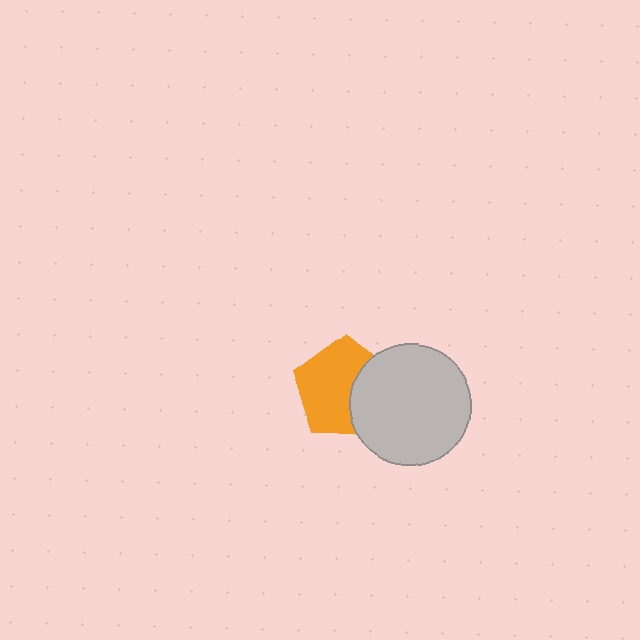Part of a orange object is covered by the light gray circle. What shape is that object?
It is a pentagon.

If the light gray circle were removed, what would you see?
You would see the complete orange pentagon.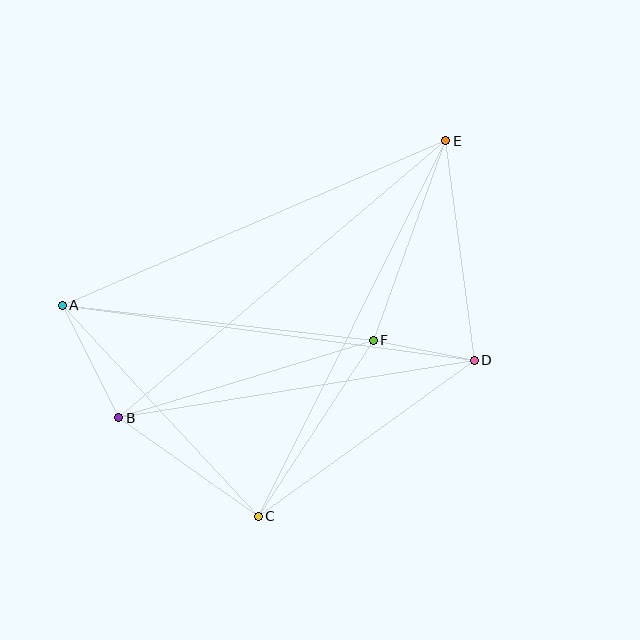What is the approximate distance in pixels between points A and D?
The distance between A and D is approximately 416 pixels.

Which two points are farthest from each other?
Points B and E are farthest from each other.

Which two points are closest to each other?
Points D and F are closest to each other.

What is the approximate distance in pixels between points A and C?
The distance between A and C is approximately 288 pixels.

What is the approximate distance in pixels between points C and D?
The distance between C and D is approximately 267 pixels.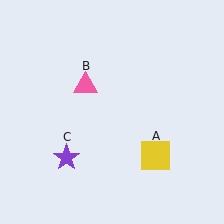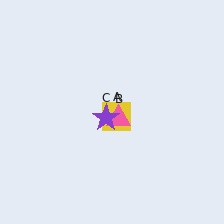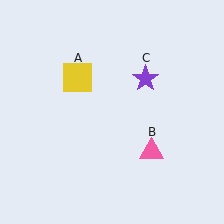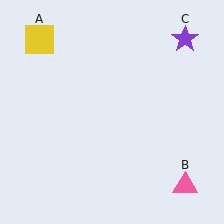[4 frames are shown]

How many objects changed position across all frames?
3 objects changed position: yellow square (object A), pink triangle (object B), purple star (object C).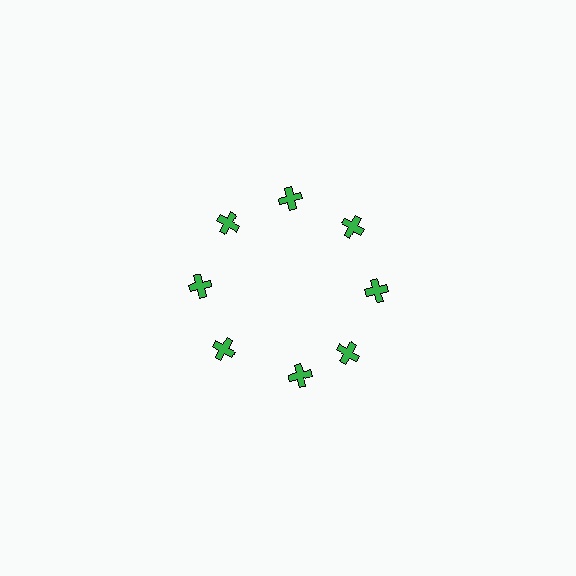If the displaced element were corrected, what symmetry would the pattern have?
It would have 8-fold rotational symmetry — the pattern would map onto itself every 45 degrees.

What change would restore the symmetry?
The symmetry would be restored by rotating it back into even spacing with its neighbors so that all 8 crosses sit at equal angles and equal distance from the center.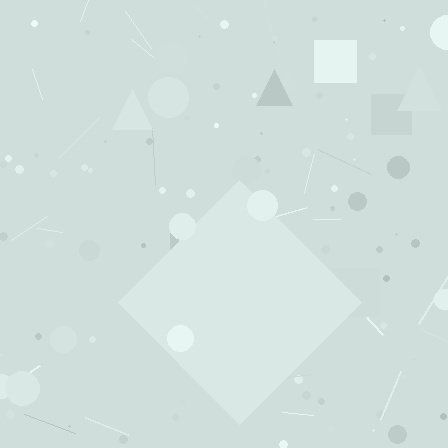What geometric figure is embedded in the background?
A diamond is embedded in the background.